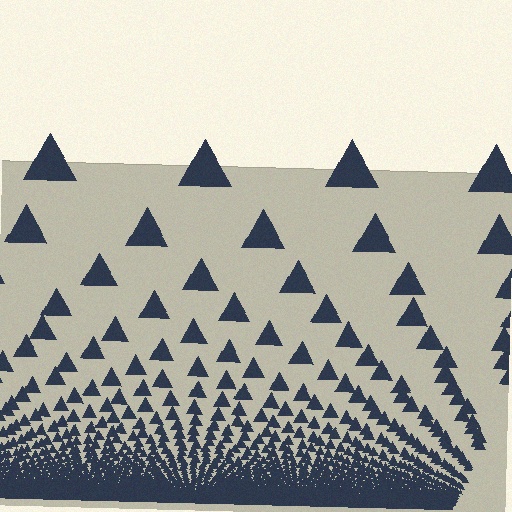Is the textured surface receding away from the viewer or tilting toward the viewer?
The surface appears to tilt toward the viewer. Texture elements get larger and sparser toward the top.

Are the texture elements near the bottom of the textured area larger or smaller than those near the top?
Smaller. The gradient is inverted — elements near the bottom are smaller and denser.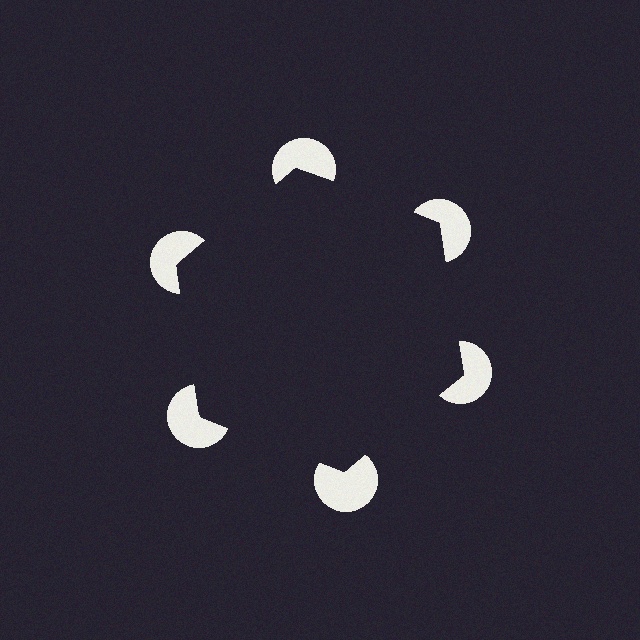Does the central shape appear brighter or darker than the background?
It typically appears slightly darker than the background, even though no actual brightness change is drawn.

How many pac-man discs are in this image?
There are 6 — one at each vertex of the illusory hexagon.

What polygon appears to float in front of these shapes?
An illusory hexagon — its edges are inferred from the aligned wedge cuts in the pac-man discs, not physically drawn.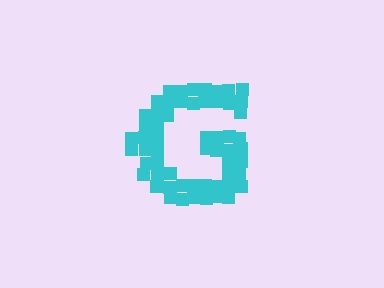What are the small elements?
The small elements are squares.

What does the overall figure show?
The overall figure shows the letter G.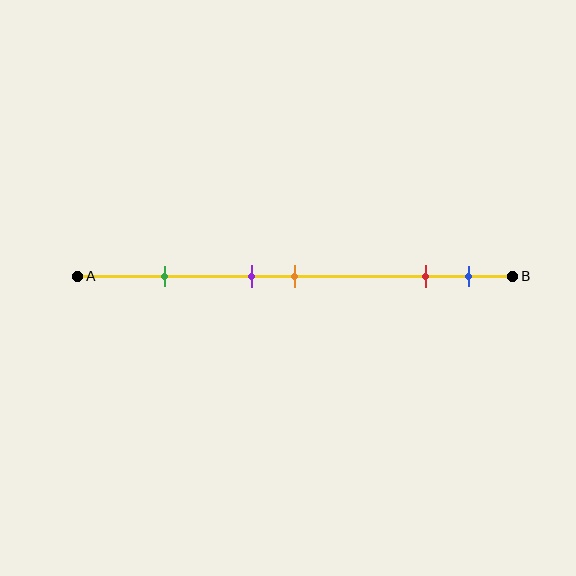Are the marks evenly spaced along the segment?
No, the marks are not evenly spaced.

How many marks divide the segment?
There are 5 marks dividing the segment.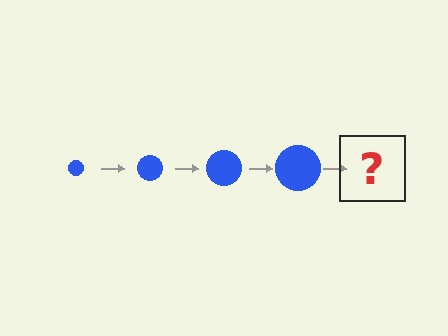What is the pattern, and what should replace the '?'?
The pattern is that the circle gets progressively larger each step. The '?' should be a blue circle, larger than the previous one.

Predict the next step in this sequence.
The next step is a blue circle, larger than the previous one.